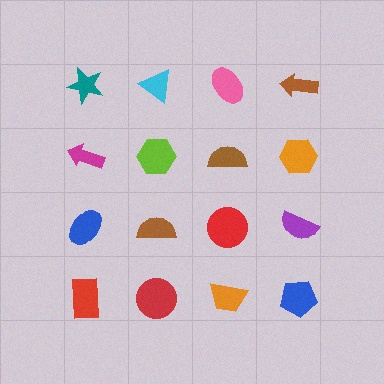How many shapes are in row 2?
4 shapes.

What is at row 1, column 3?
A pink ellipse.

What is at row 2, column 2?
A lime hexagon.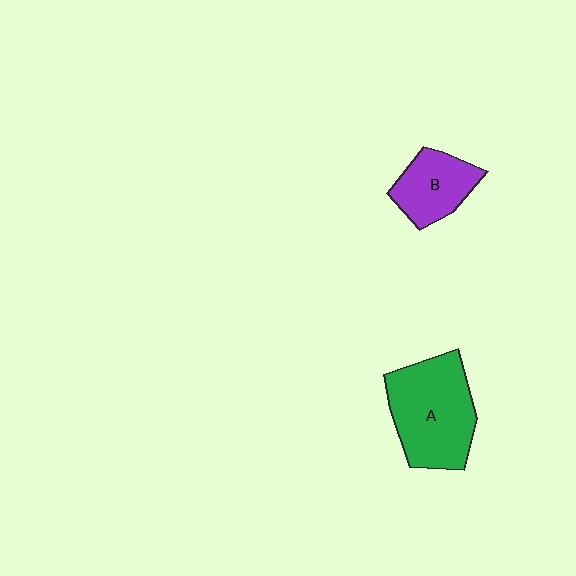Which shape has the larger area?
Shape A (green).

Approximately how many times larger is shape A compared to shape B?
Approximately 1.7 times.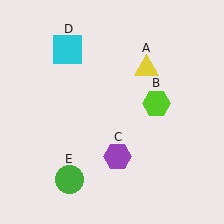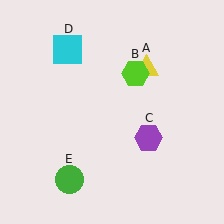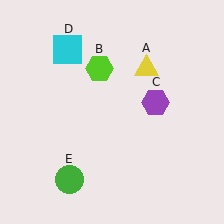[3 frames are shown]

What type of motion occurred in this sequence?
The lime hexagon (object B), purple hexagon (object C) rotated counterclockwise around the center of the scene.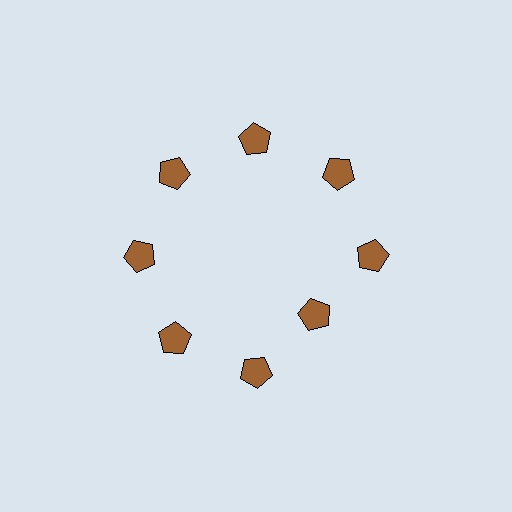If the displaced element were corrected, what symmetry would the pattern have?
It would have 8-fold rotational symmetry — the pattern would map onto itself every 45 degrees.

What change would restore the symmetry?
The symmetry would be restored by moving it outward, back onto the ring so that all 8 pentagons sit at equal angles and equal distance from the center.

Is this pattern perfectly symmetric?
No. The 8 brown pentagons are arranged in a ring, but one element near the 4 o'clock position is pulled inward toward the center, breaking the 8-fold rotational symmetry.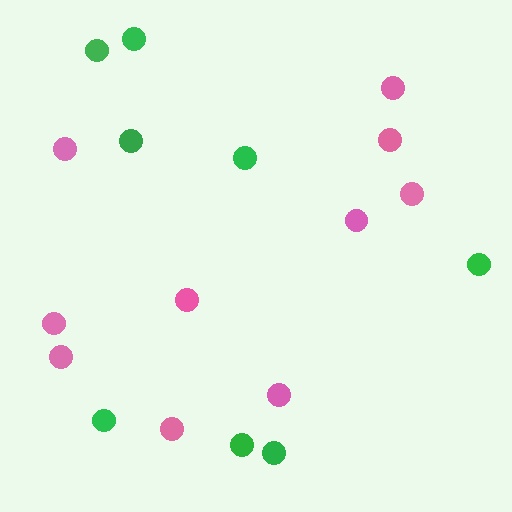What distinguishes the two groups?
There are 2 groups: one group of pink circles (10) and one group of green circles (8).